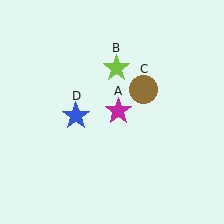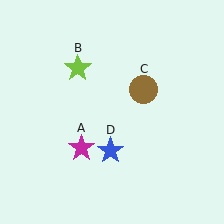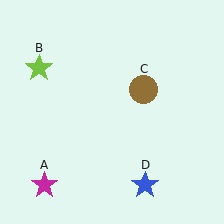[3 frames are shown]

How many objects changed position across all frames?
3 objects changed position: magenta star (object A), lime star (object B), blue star (object D).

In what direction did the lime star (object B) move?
The lime star (object B) moved left.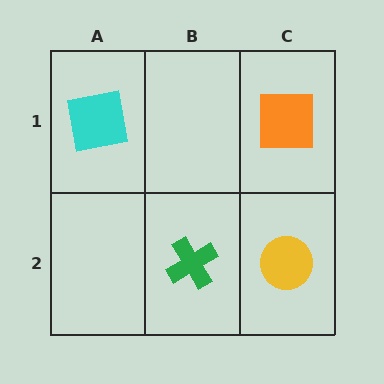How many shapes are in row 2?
2 shapes.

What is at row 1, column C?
An orange square.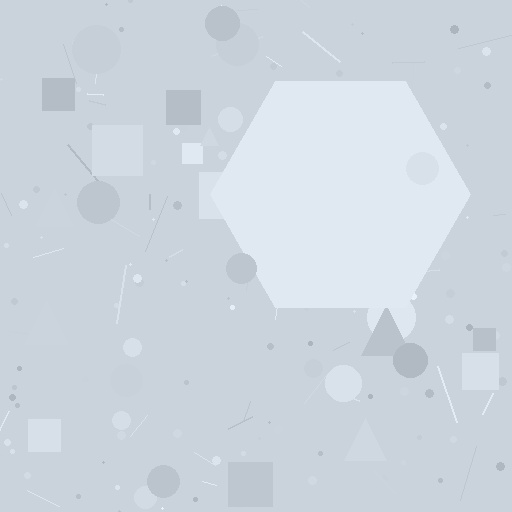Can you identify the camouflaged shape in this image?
The camouflaged shape is a hexagon.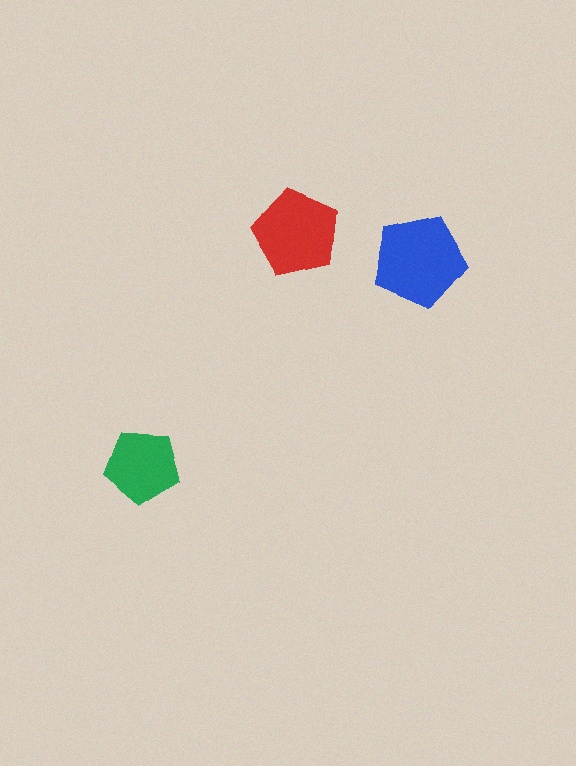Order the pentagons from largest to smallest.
the blue one, the red one, the green one.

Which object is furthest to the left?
The green pentagon is leftmost.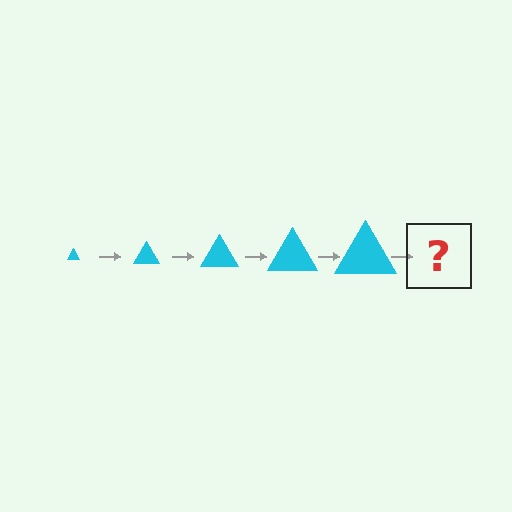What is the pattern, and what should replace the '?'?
The pattern is that the triangle gets progressively larger each step. The '?' should be a cyan triangle, larger than the previous one.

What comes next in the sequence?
The next element should be a cyan triangle, larger than the previous one.